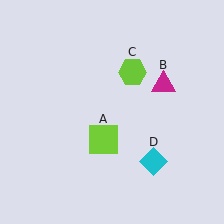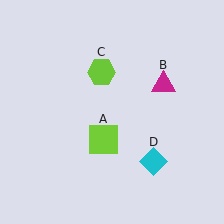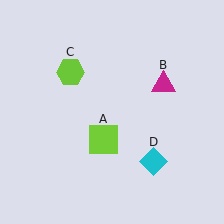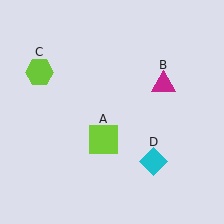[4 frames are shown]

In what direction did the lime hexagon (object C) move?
The lime hexagon (object C) moved left.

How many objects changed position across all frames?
1 object changed position: lime hexagon (object C).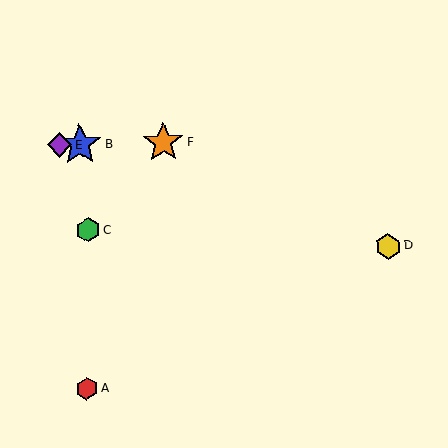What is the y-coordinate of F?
Object F is at y≈142.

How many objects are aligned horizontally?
3 objects (B, E, F) are aligned horizontally.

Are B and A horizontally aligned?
No, B is at y≈145 and A is at y≈389.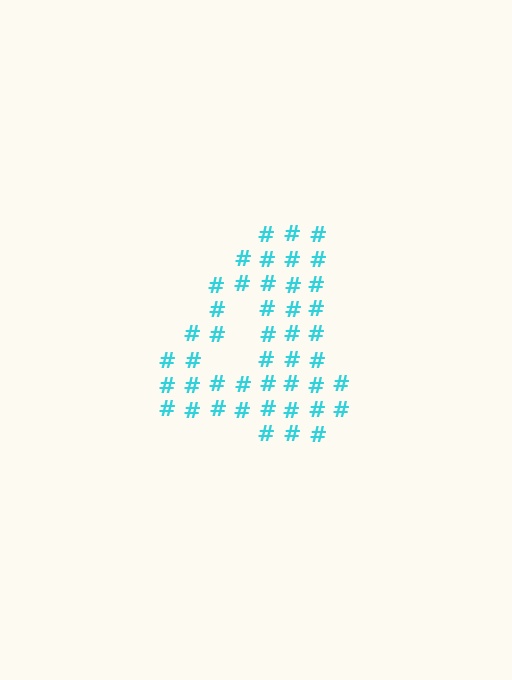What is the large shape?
The large shape is the digit 4.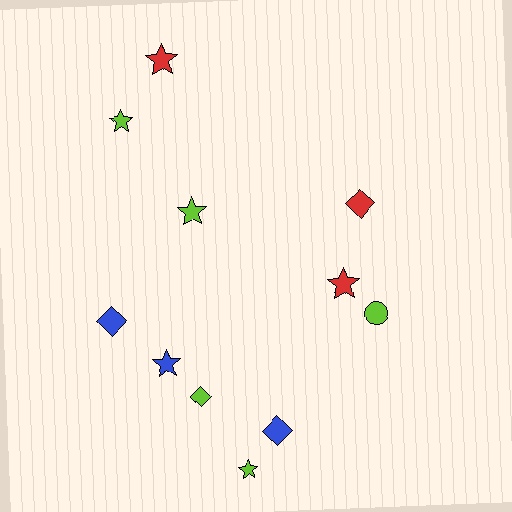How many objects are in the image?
There are 11 objects.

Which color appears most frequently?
Lime, with 5 objects.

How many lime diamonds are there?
There is 1 lime diamond.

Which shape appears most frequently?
Star, with 6 objects.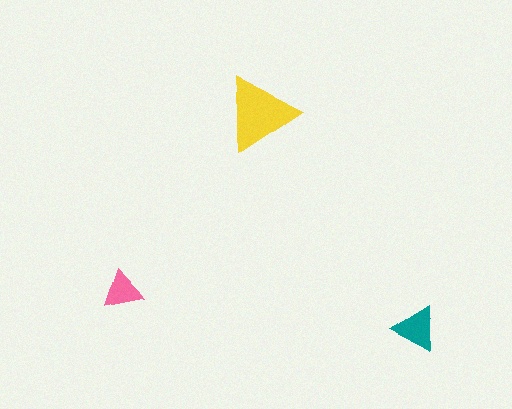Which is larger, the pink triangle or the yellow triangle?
The yellow one.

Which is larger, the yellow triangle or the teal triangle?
The yellow one.